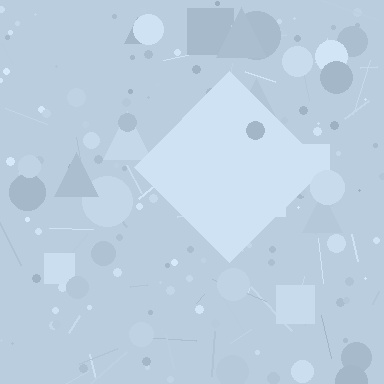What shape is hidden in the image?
A diamond is hidden in the image.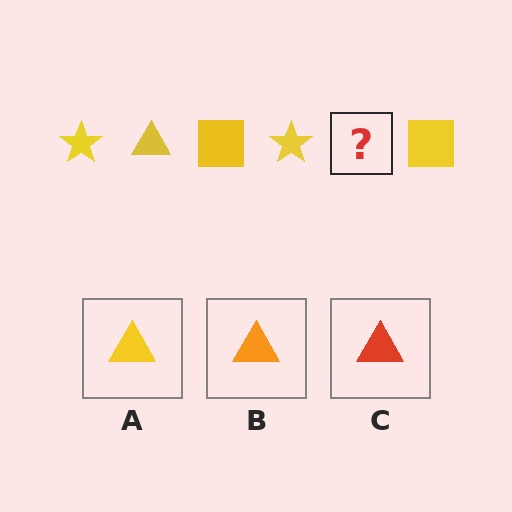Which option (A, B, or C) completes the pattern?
A.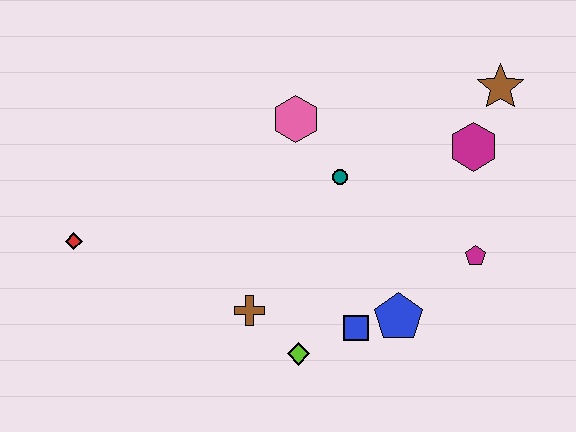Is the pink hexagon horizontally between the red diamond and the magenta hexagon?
Yes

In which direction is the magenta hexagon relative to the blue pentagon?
The magenta hexagon is above the blue pentagon.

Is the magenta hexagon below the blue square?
No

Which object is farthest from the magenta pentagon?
The red diamond is farthest from the magenta pentagon.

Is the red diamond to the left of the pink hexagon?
Yes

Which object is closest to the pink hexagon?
The teal circle is closest to the pink hexagon.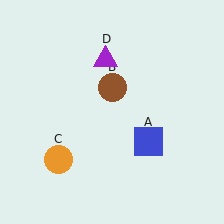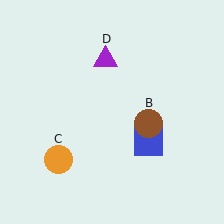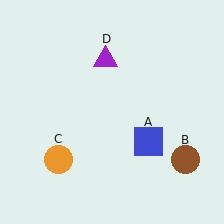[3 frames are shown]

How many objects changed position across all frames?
1 object changed position: brown circle (object B).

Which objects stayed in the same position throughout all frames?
Blue square (object A) and orange circle (object C) and purple triangle (object D) remained stationary.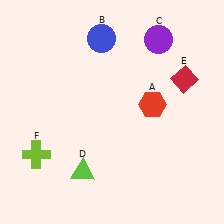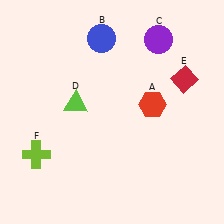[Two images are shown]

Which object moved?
The lime triangle (D) moved up.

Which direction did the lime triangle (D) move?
The lime triangle (D) moved up.